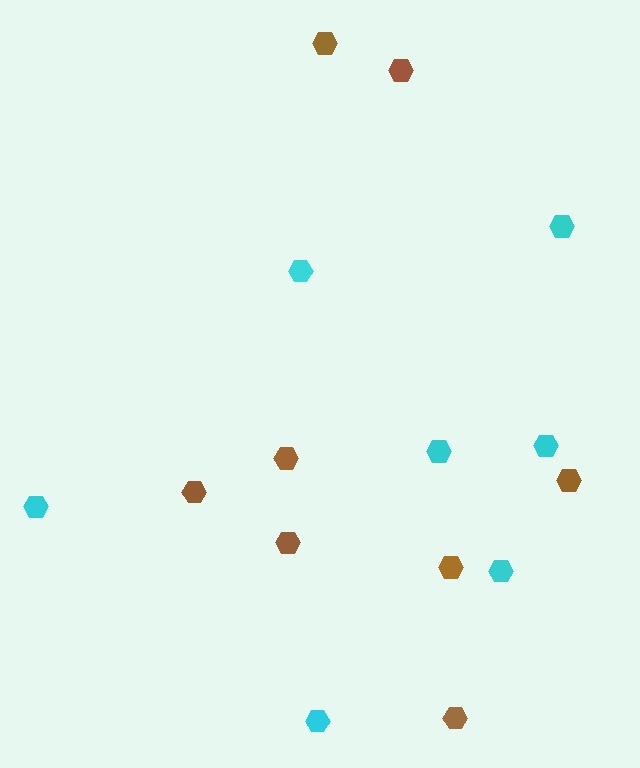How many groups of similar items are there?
There are 2 groups: one group of brown hexagons (8) and one group of cyan hexagons (7).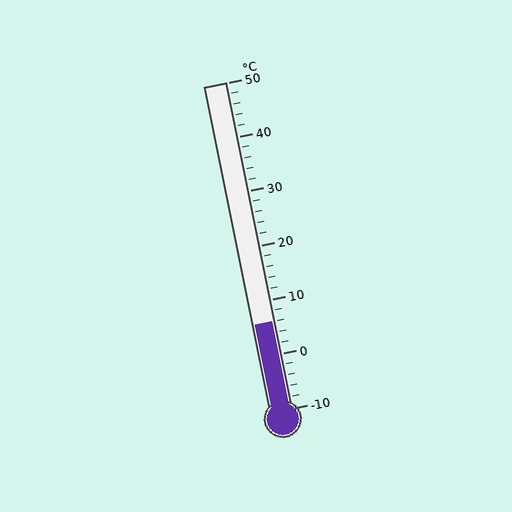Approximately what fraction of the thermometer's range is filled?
The thermometer is filled to approximately 25% of its range.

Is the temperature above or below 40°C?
The temperature is below 40°C.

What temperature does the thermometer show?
The thermometer shows approximately 6°C.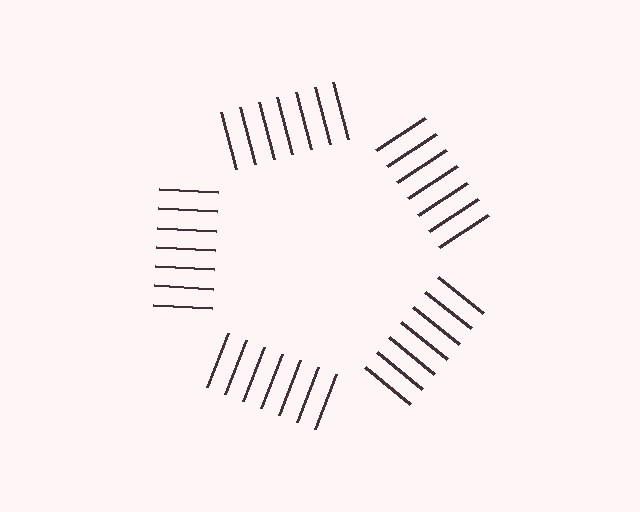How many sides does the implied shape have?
5 sides — the line-ends trace a pentagon.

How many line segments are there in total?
35 — 7 along each of the 5 edges.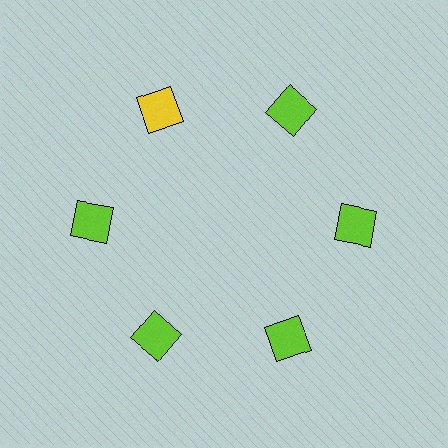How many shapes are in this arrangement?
There are 6 shapes arranged in a ring pattern.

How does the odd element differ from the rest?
It has a different color: yellow instead of lime.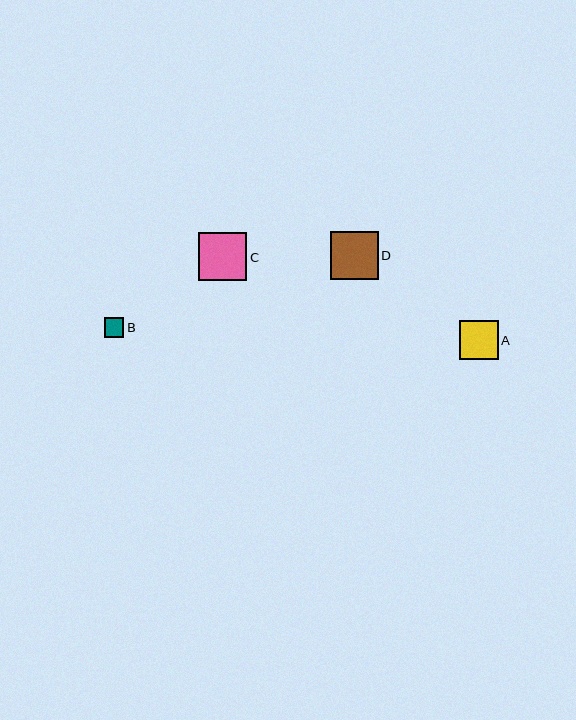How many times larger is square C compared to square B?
Square C is approximately 2.5 times the size of square B.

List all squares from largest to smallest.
From largest to smallest: C, D, A, B.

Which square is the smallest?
Square B is the smallest with a size of approximately 20 pixels.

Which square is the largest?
Square C is the largest with a size of approximately 49 pixels.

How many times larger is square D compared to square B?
Square D is approximately 2.4 times the size of square B.